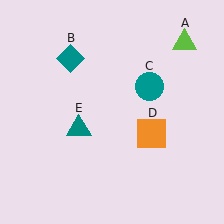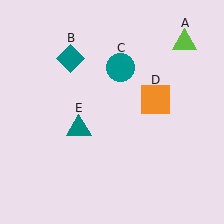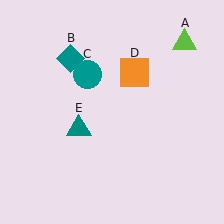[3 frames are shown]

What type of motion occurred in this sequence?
The teal circle (object C), orange square (object D) rotated counterclockwise around the center of the scene.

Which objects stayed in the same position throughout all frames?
Lime triangle (object A) and teal diamond (object B) and teal triangle (object E) remained stationary.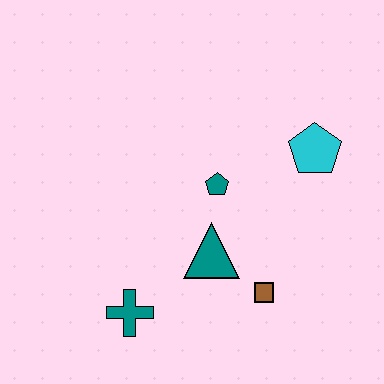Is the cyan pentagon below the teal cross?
No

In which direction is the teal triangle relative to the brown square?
The teal triangle is to the left of the brown square.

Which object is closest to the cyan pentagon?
The teal pentagon is closest to the cyan pentagon.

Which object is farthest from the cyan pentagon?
The teal cross is farthest from the cyan pentagon.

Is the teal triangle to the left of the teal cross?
No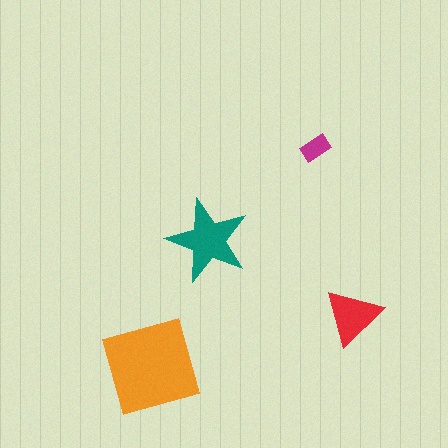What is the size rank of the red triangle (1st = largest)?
3rd.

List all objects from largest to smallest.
The orange diamond, the teal star, the red triangle, the magenta rectangle.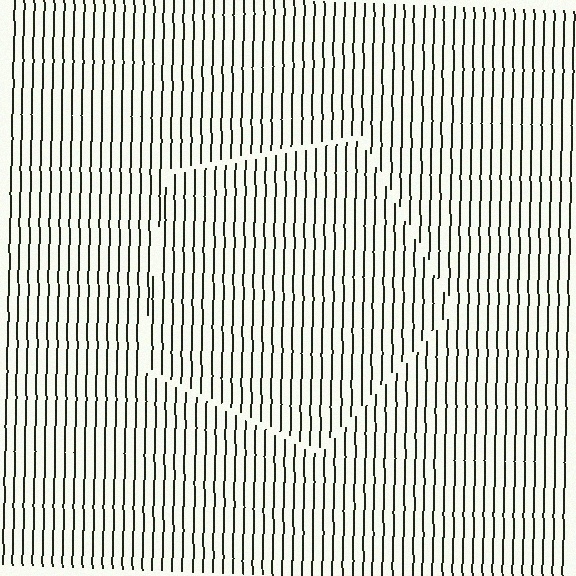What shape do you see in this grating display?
An illusory pentagon. The interior of the shape contains the same grating, shifted by half a period — the contour is defined by the phase discontinuity where line-ends from the inner and outer gratings abut.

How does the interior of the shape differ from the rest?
The interior of the shape contains the same grating, shifted by half a period — the contour is defined by the phase discontinuity where line-ends from the inner and outer gratings abut.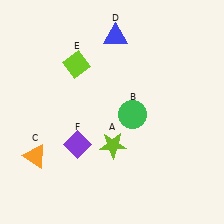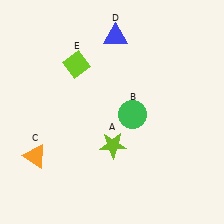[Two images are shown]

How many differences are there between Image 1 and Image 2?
There is 1 difference between the two images.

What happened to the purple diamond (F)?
The purple diamond (F) was removed in Image 2. It was in the bottom-left area of Image 1.